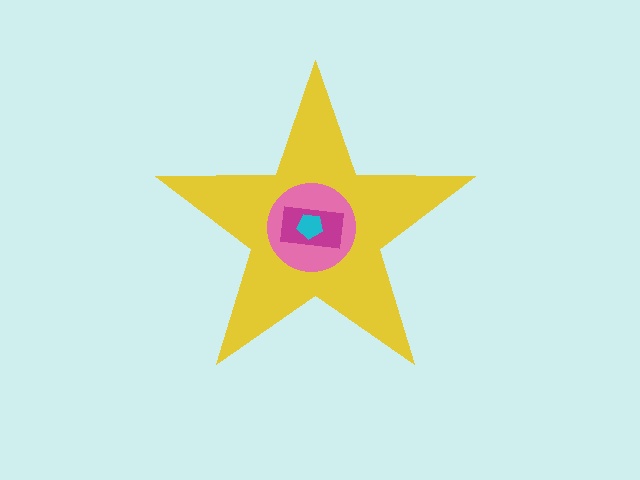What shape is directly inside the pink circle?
The magenta rectangle.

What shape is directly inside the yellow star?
The pink circle.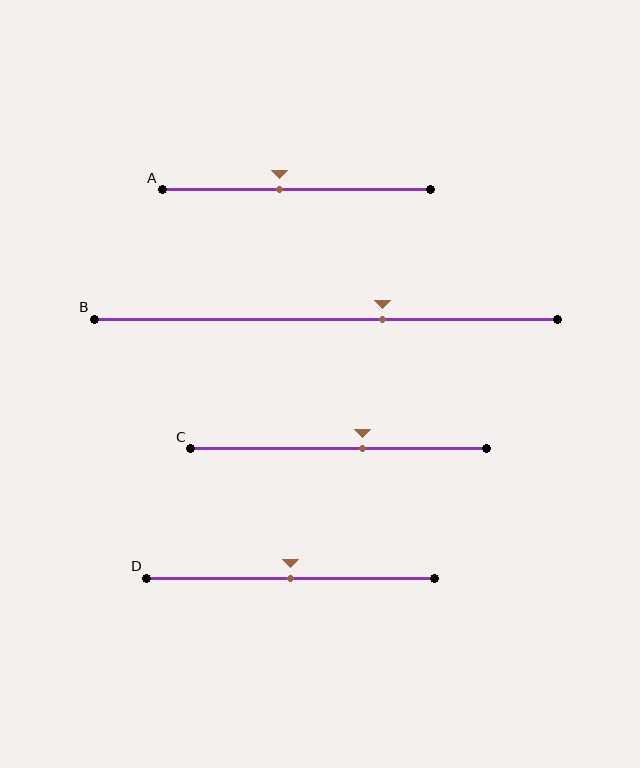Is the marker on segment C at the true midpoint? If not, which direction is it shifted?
No, the marker on segment C is shifted to the right by about 8% of the segment length.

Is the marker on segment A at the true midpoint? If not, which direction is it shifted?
No, the marker on segment A is shifted to the left by about 6% of the segment length.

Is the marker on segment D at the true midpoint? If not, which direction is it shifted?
Yes, the marker on segment D is at the true midpoint.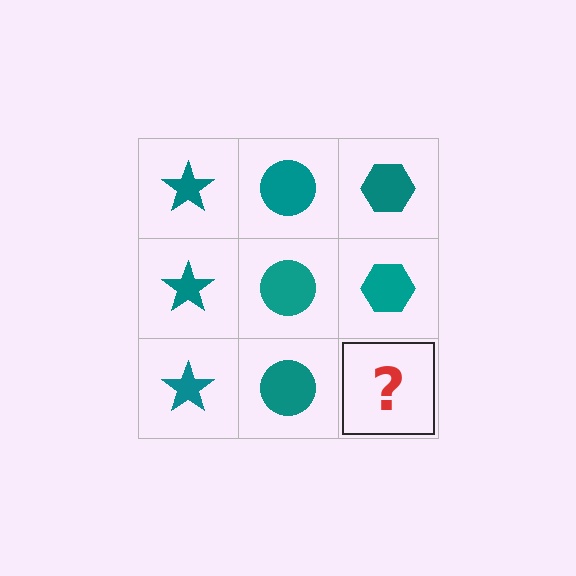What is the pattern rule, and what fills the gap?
The rule is that each column has a consistent shape. The gap should be filled with a teal hexagon.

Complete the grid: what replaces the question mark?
The question mark should be replaced with a teal hexagon.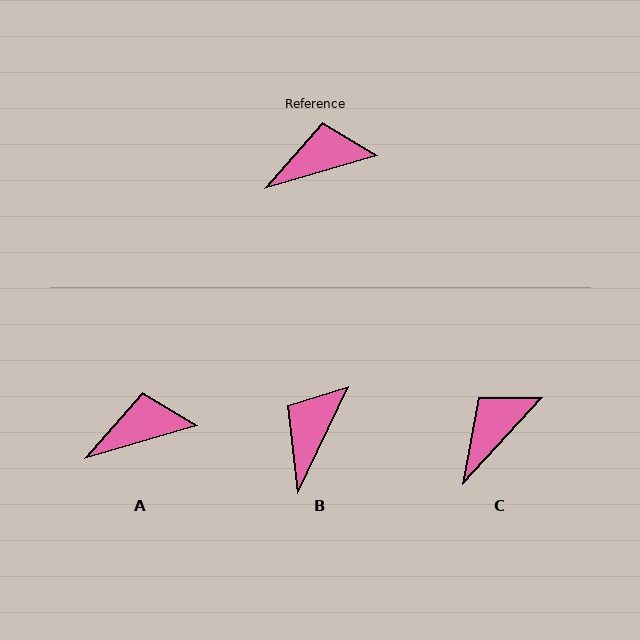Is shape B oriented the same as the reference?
No, it is off by about 48 degrees.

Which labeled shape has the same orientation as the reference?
A.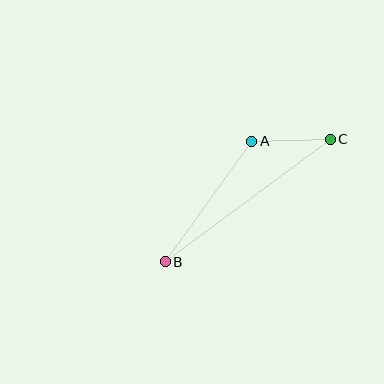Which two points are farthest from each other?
Points B and C are farthest from each other.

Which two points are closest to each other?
Points A and C are closest to each other.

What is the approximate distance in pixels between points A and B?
The distance between A and B is approximately 148 pixels.